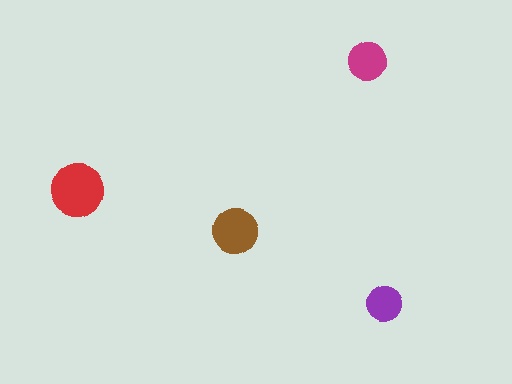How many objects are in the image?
There are 4 objects in the image.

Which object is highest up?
The magenta circle is topmost.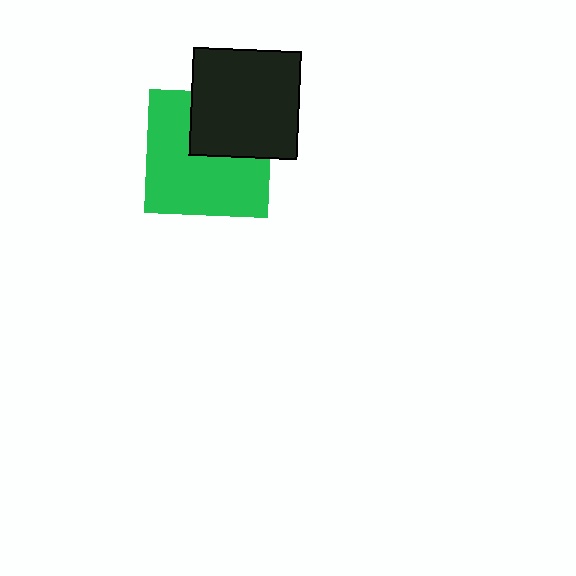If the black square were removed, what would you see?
You would see the complete green square.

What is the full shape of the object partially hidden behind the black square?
The partially hidden object is a green square.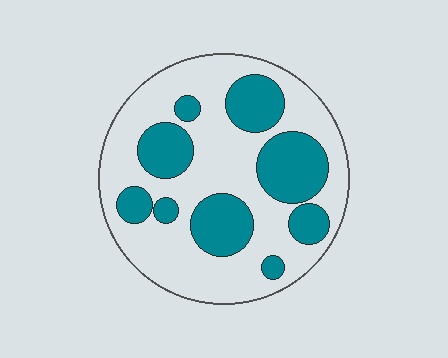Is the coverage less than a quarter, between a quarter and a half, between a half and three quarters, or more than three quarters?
Between a quarter and a half.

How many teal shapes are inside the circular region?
9.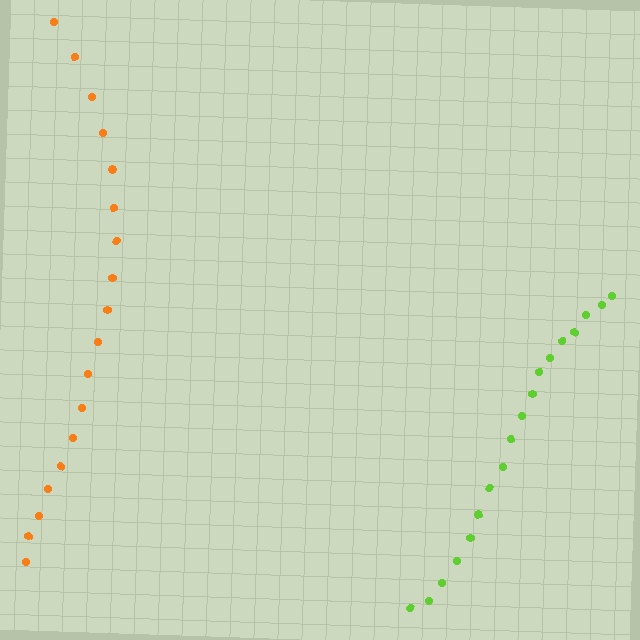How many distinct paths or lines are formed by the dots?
There are 2 distinct paths.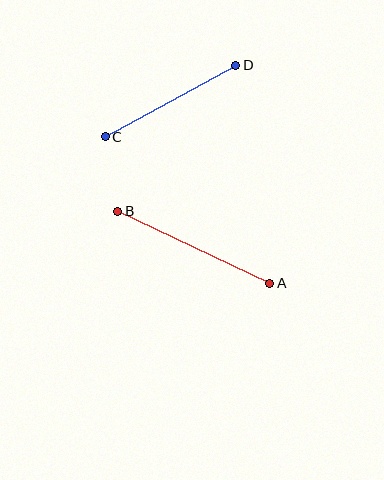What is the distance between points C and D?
The distance is approximately 149 pixels.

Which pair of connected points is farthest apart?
Points A and B are farthest apart.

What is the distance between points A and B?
The distance is approximately 168 pixels.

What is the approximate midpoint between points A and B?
The midpoint is at approximately (194, 247) pixels.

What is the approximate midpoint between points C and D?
The midpoint is at approximately (170, 101) pixels.